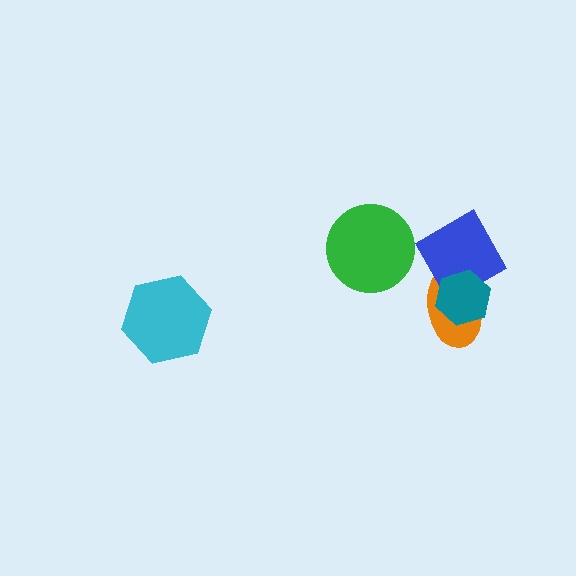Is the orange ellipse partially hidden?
Yes, it is partially covered by another shape.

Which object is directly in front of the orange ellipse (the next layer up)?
The blue diamond is directly in front of the orange ellipse.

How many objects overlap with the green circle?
0 objects overlap with the green circle.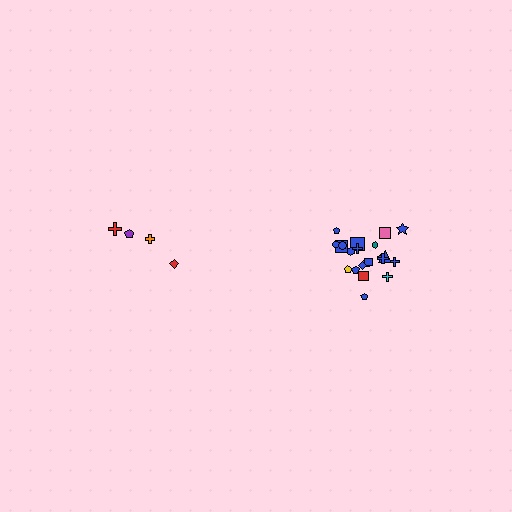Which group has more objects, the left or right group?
The right group.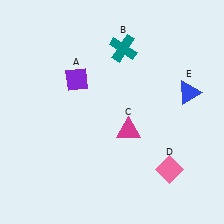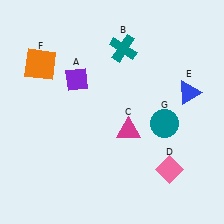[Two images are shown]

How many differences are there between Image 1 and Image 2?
There are 2 differences between the two images.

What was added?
An orange square (F), a teal circle (G) were added in Image 2.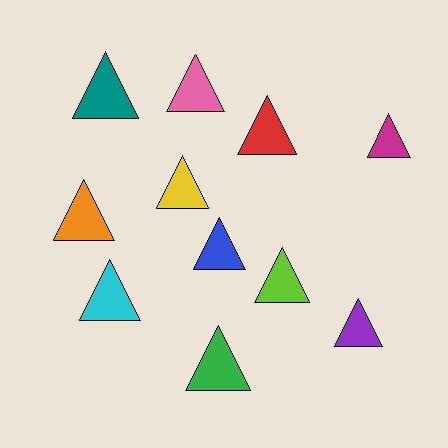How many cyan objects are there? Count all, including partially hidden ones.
There is 1 cyan object.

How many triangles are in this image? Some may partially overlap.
There are 11 triangles.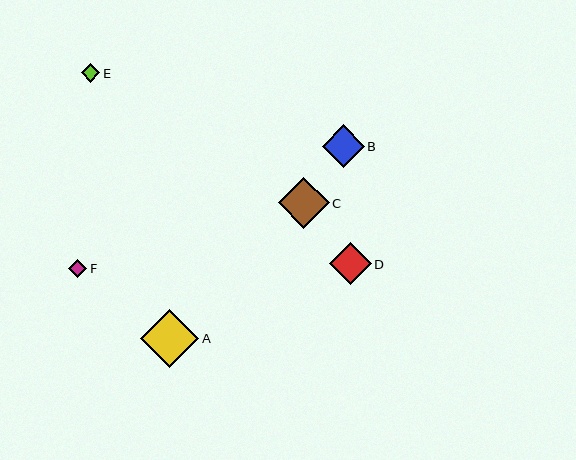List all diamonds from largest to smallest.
From largest to smallest: A, C, B, D, E, F.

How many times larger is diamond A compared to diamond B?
Diamond A is approximately 1.4 times the size of diamond B.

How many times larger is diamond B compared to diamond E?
Diamond B is approximately 2.3 times the size of diamond E.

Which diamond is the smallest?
Diamond F is the smallest with a size of approximately 18 pixels.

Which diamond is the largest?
Diamond A is the largest with a size of approximately 58 pixels.